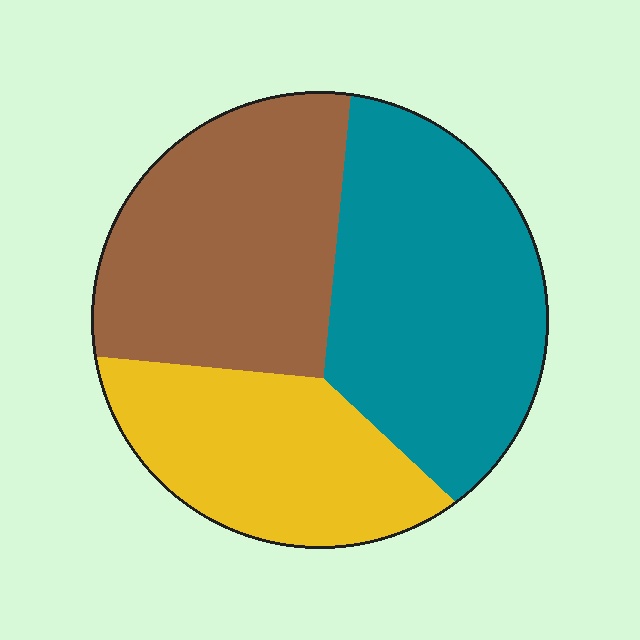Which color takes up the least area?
Yellow, at roughly 25%.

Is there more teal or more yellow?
Teal.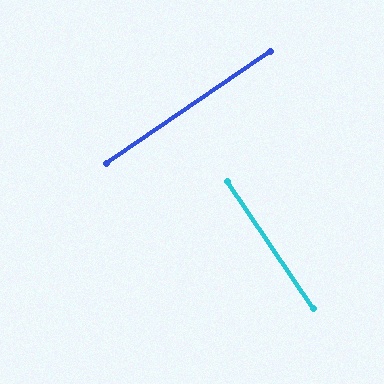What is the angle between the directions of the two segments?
Approximately 90 degrees.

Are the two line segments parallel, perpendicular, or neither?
Perpendicular — they meet at approximately 90°.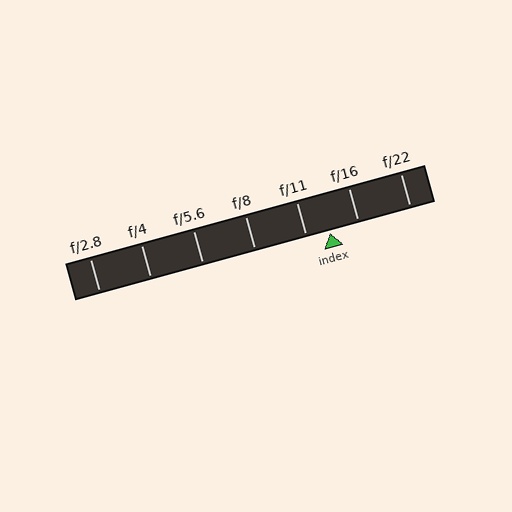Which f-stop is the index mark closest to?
The index mark is closest to f/11.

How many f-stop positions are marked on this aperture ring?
There are 7 f-stop positions marked.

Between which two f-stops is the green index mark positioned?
The index mark is between f/11 and f/16.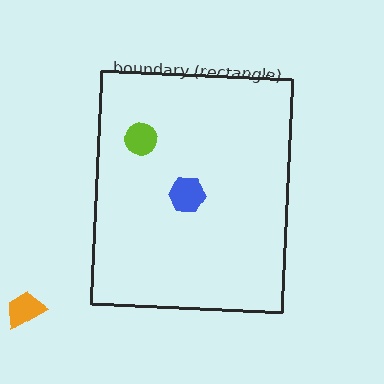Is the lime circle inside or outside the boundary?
Inside.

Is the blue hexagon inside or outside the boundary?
Inside.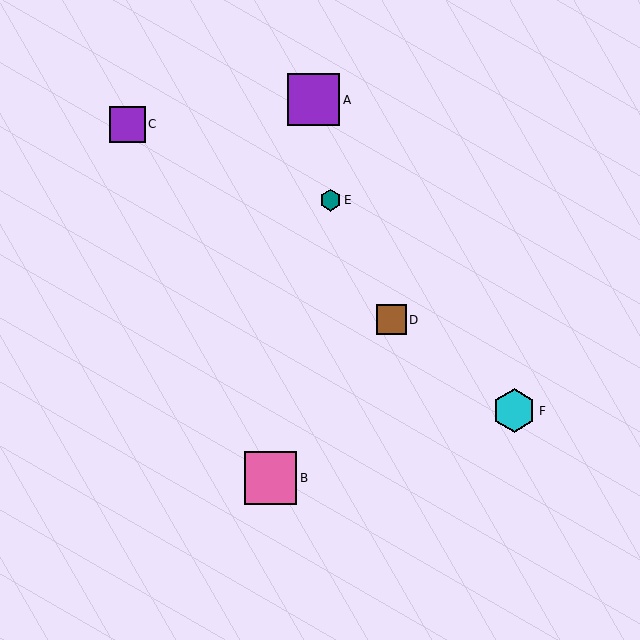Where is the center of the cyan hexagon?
The center of the cyan hexagon is at (514, 411).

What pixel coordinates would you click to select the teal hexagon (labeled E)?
Click at (330, 200) to select the teal hexagon E.